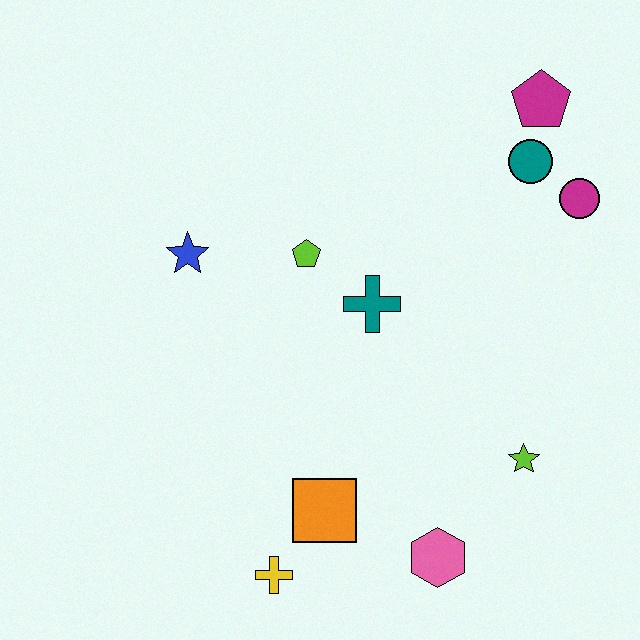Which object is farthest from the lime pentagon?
The pink hexagon is farthest from the lime pentagon.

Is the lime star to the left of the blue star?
No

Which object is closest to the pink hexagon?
The orange square is closest to the pink hexagon.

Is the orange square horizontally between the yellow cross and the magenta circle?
Yes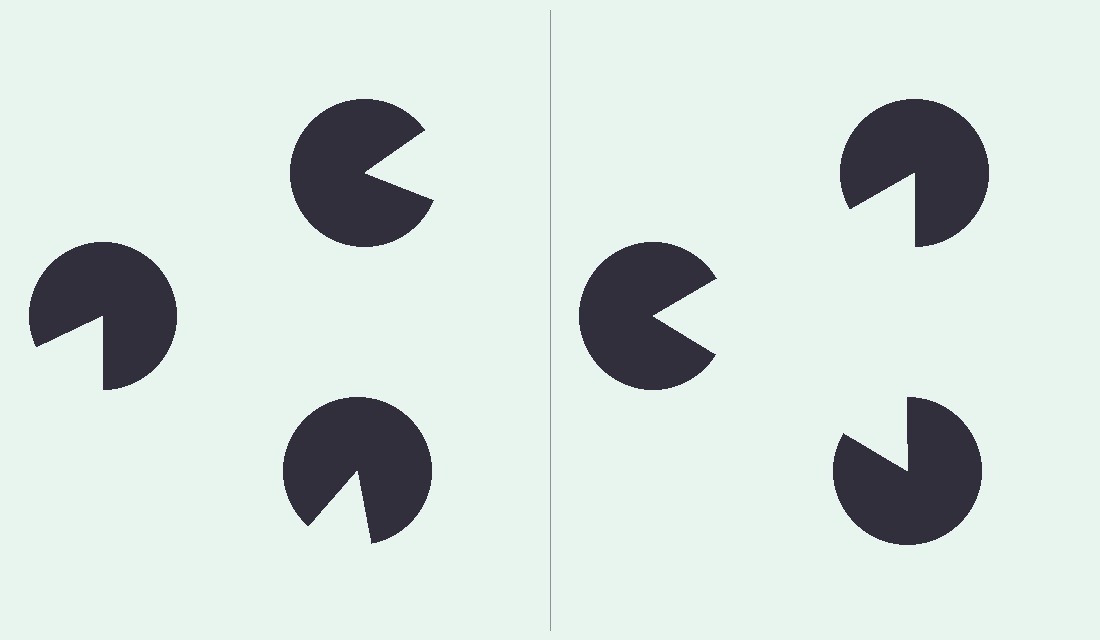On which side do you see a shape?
An illusory triangle appears on the right side. On the left side the wedge cuts are rotated, so no coherent shape forms.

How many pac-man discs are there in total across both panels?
6 — 3 on each side.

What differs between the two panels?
The pac-man discs are positioned identically on both sides; only the wedge orientations differ. On the right they align to a triangle; on the left they are misaligned.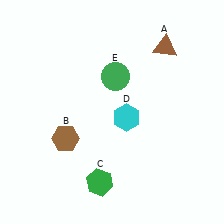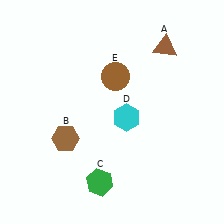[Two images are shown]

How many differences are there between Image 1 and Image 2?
There is 1 difference between the two images.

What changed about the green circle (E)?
In Image 1, E is green. In Image 2, it changed to brown.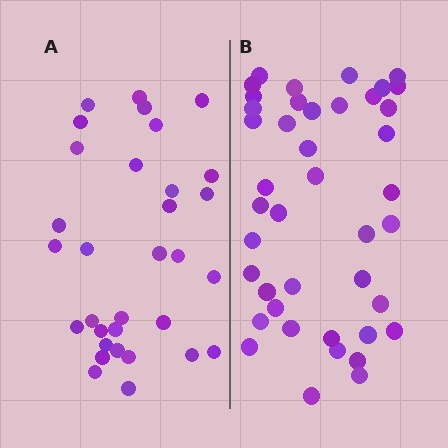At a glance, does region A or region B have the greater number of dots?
Region B (the right region) has more dots.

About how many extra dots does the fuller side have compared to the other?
Region B has roughly 10 or so more dots than region A.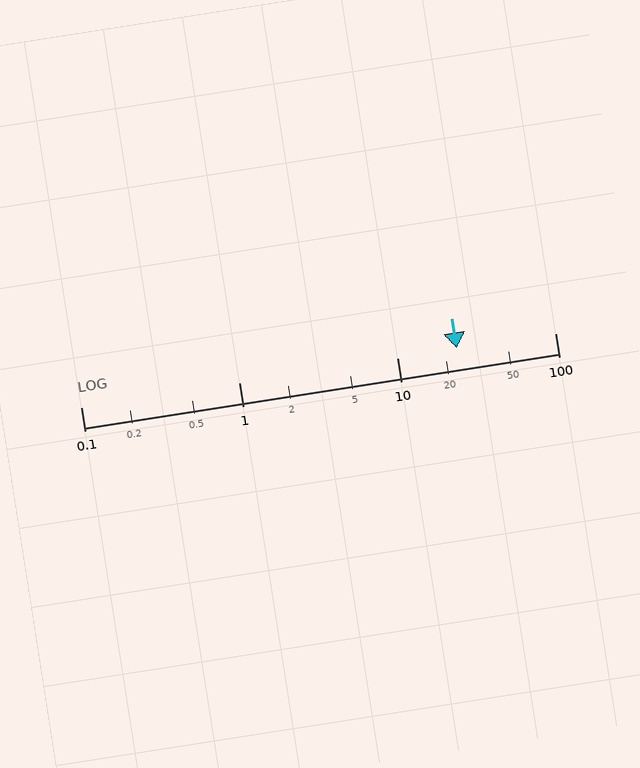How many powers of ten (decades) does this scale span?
The scale spans 3 decades, from 0.1 to 100.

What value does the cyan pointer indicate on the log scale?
The pointer indicates approximately 24.